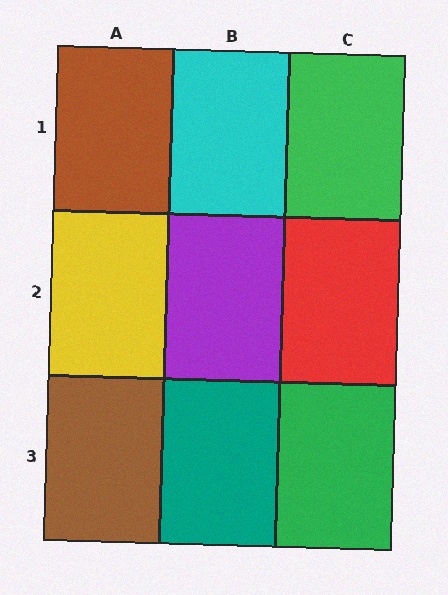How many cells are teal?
1 cell is teal.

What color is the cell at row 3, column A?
Brown.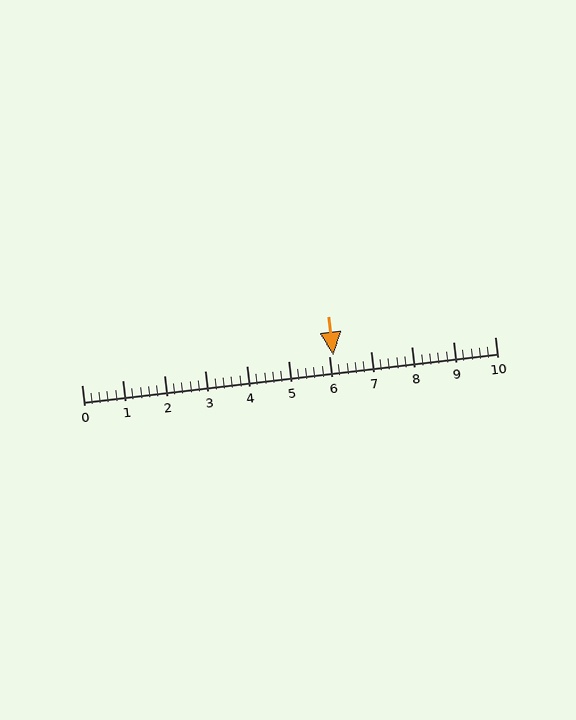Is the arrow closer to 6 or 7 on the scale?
The arrow is closer to 6.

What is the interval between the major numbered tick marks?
The major tick marks are spaced 1 units apart.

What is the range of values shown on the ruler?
The ruler shows values from 0 to 10.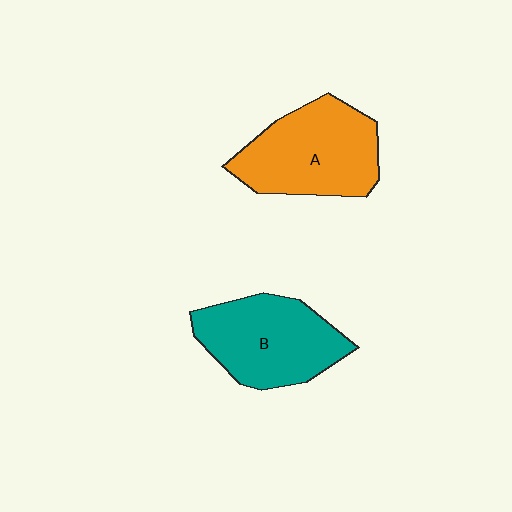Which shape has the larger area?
Shape A (orange).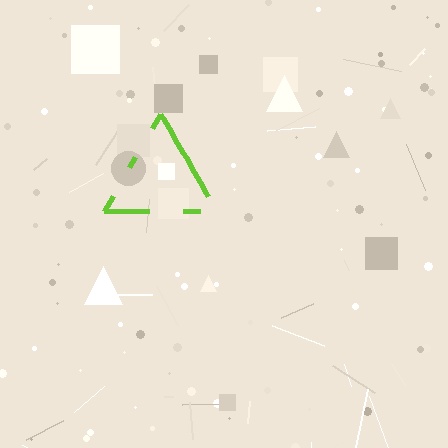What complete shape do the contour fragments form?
The contour fragments form a triangle.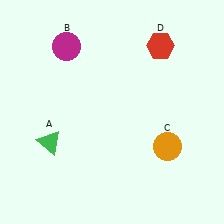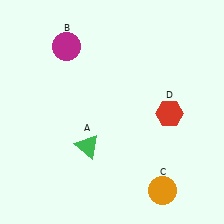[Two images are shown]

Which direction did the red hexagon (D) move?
The red hexagon (D) moved down.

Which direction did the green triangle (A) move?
The green triangle (A) moved right.